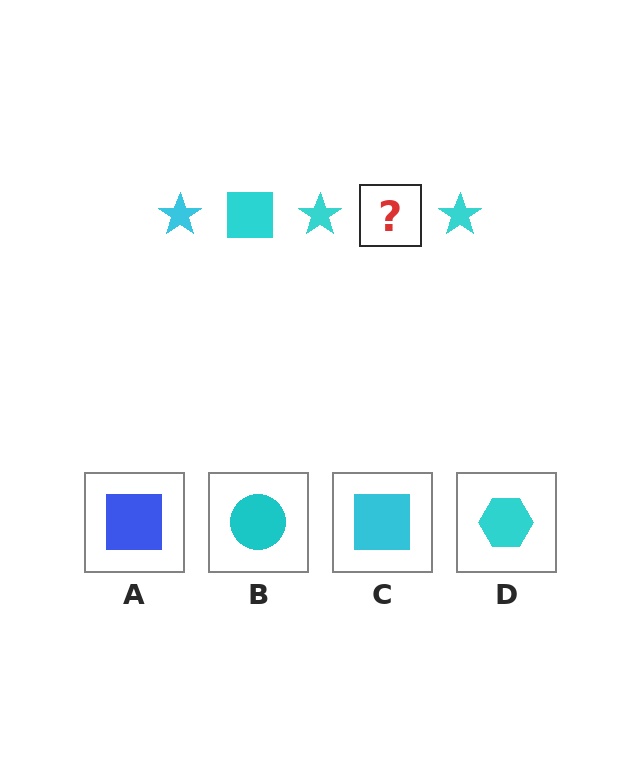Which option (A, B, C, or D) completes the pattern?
C.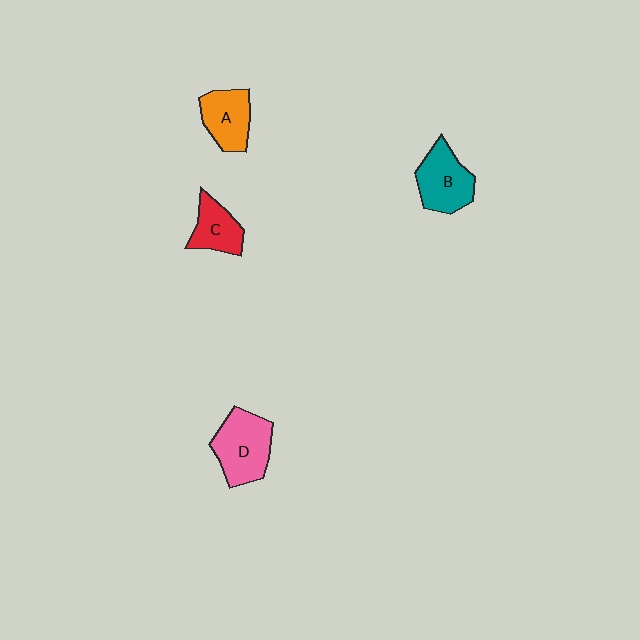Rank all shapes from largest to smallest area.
From largest to smallest: D (pink), B (teal), A (orange), C (red).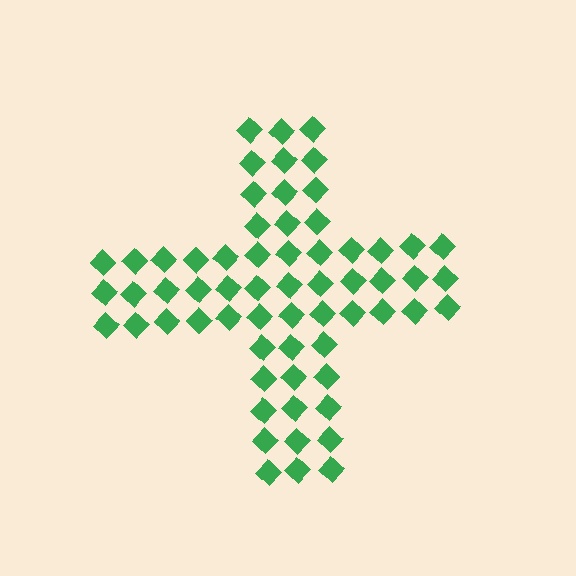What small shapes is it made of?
It is made of small diamonds.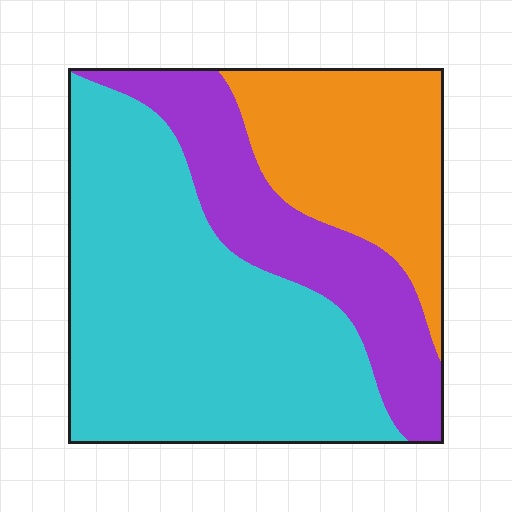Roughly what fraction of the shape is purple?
Purple covers 24% of the shape.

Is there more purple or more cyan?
Cyan.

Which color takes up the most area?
Cyan, at roughly 50%.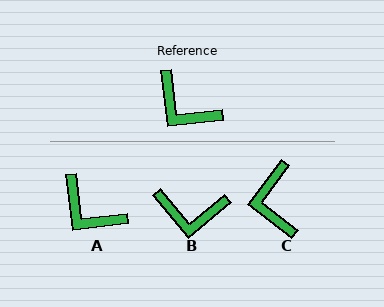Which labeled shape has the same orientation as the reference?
A.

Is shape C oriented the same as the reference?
No, it is off by about 44 degrees.